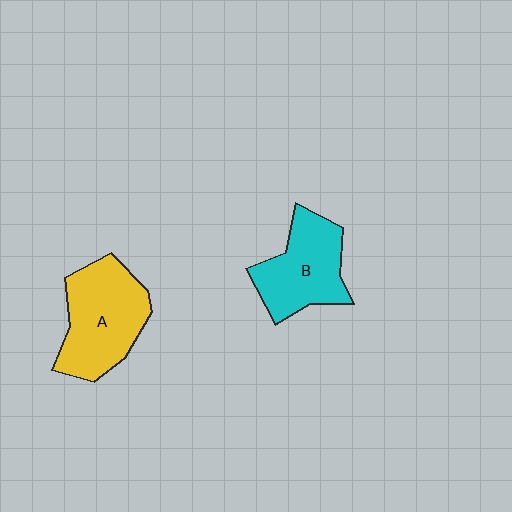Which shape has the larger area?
Shape A (yellow).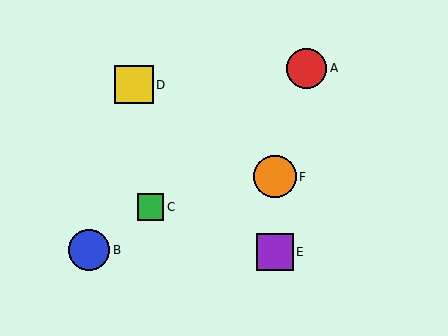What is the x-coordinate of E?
Object E is at x≈275.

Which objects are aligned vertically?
Objects E, F are aligned vertically.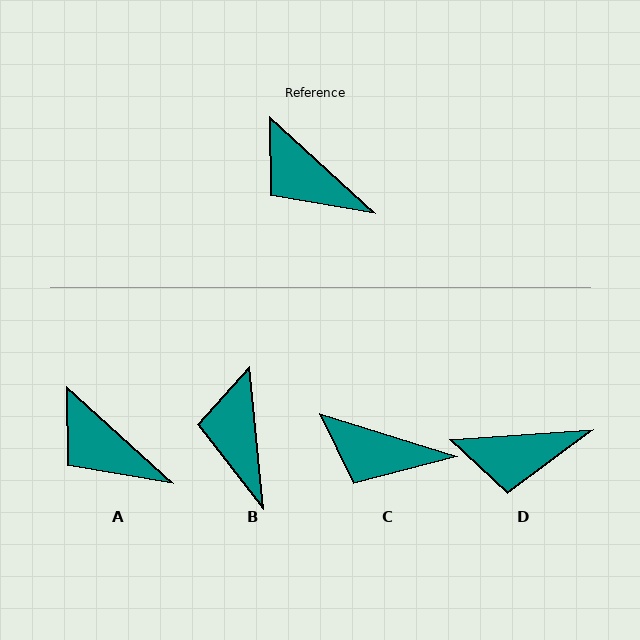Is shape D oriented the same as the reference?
No, it is off by about 46 degrees.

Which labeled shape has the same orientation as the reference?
A.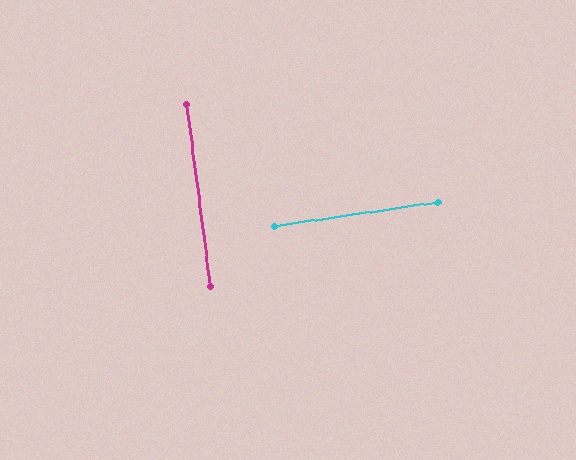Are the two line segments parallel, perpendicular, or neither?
Perpendicular — they meet at approximately 89°.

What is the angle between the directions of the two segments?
Approximately 89 degrees.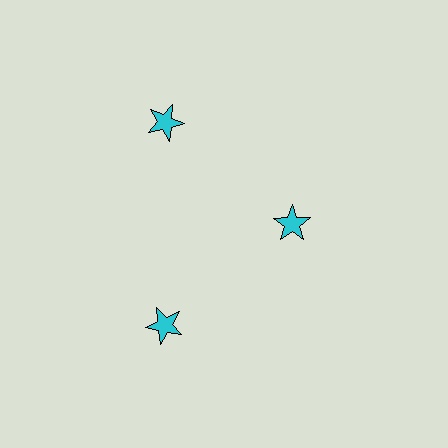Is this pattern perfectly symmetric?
No. The 3 cyan stars are arranged in a ring, but one element near the 3 o'clock position is pulled inward toward the center, breaking the 3-fold rotational symmetry.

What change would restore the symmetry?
The symmetry would be restored by moving it outward, back onto the ring so that all 3 stars sit at equal angles and equal distance from the center.